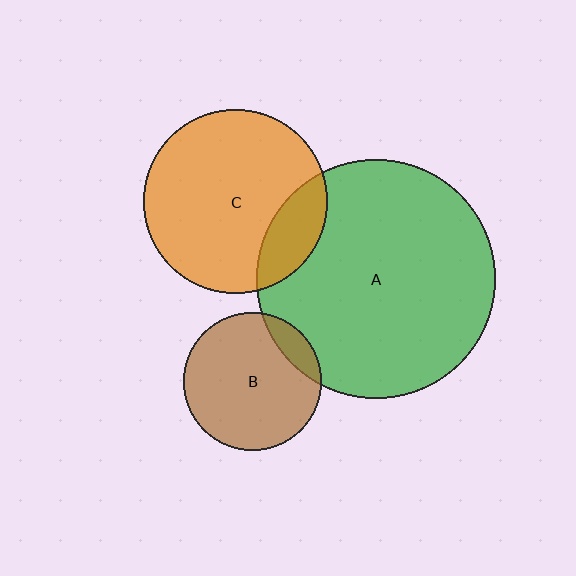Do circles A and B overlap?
Yes.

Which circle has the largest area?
Circle A (green).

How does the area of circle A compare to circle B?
Approximately 3.0 times.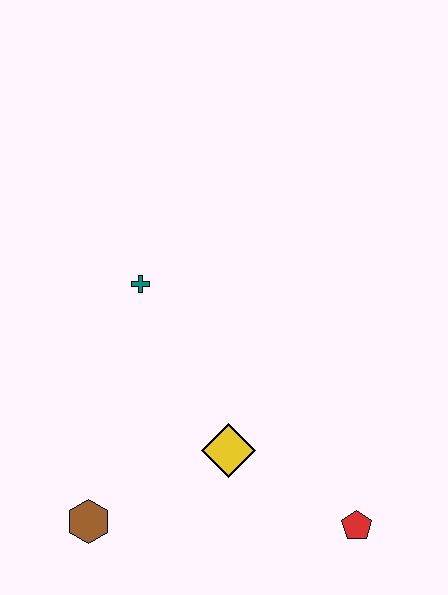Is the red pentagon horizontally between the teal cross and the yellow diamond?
No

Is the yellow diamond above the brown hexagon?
Yes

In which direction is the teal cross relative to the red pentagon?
The teal cross is above the red pentagon.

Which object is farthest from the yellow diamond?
The teal cross is farthest from the yellow diamond.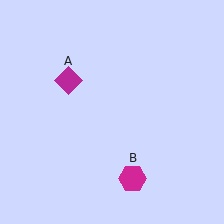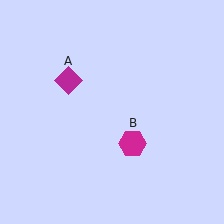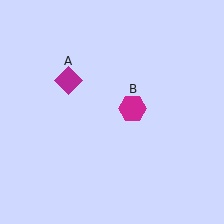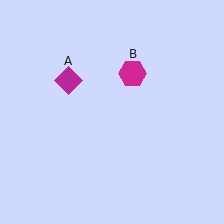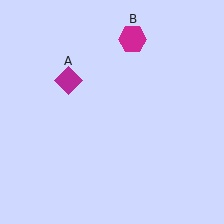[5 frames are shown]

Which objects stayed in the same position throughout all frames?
Magenta diamond (object A) remained stationary.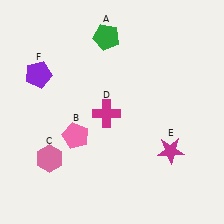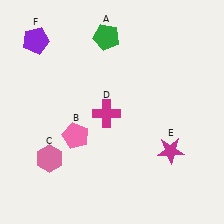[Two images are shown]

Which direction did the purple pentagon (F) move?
The purple pentagon (F) moved up.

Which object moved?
The purple pentagon (F) moved up.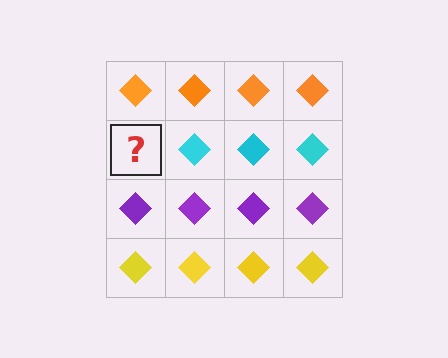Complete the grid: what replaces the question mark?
The question mark should be replaced with a cyan diamond.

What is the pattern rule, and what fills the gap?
The rule is that each row has a consistent color. The gap should be filled with a cyan diamond.